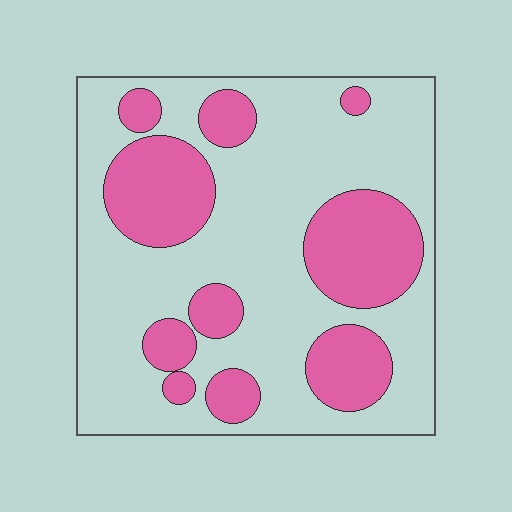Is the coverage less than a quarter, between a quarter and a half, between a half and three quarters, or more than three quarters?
Between a quarter and a half.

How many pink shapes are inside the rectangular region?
10.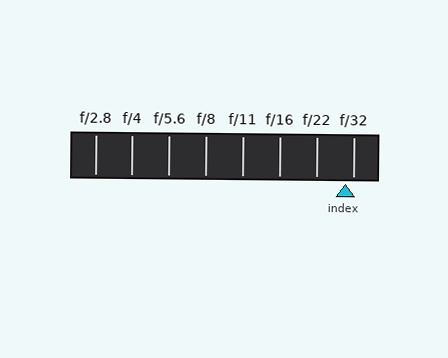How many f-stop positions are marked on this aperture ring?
There are 8 f-stop positions marked.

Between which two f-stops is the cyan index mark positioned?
The index mark is between f/22 and f/32.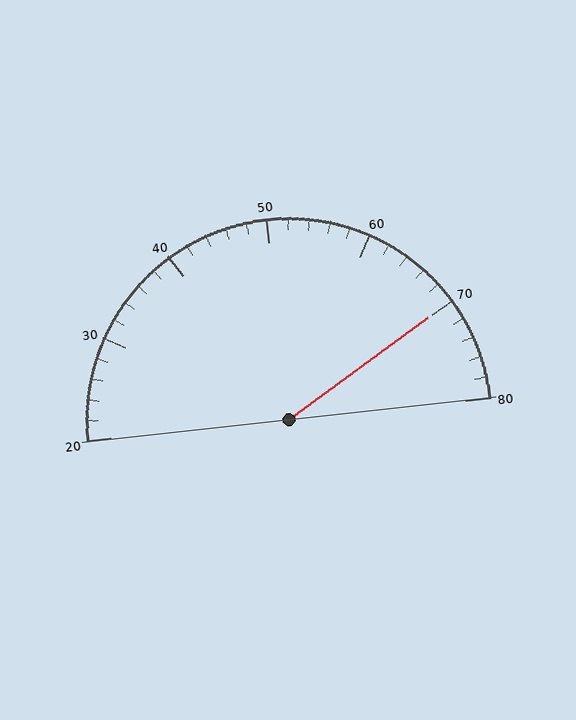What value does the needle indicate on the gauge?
The needle indicates approximately 70.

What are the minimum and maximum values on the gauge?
The gauge ranges from 20 to 80.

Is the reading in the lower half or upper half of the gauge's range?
The reading is in the upper half of the range (20 to 80).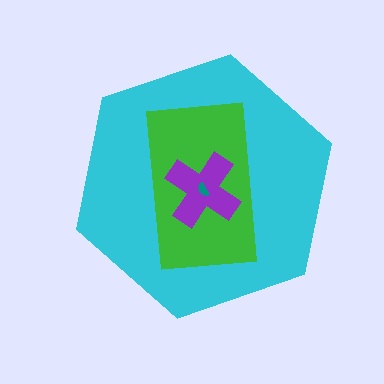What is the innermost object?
The teal semicircle.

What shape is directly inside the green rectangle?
The purple cross.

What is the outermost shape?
The cyan hexagon.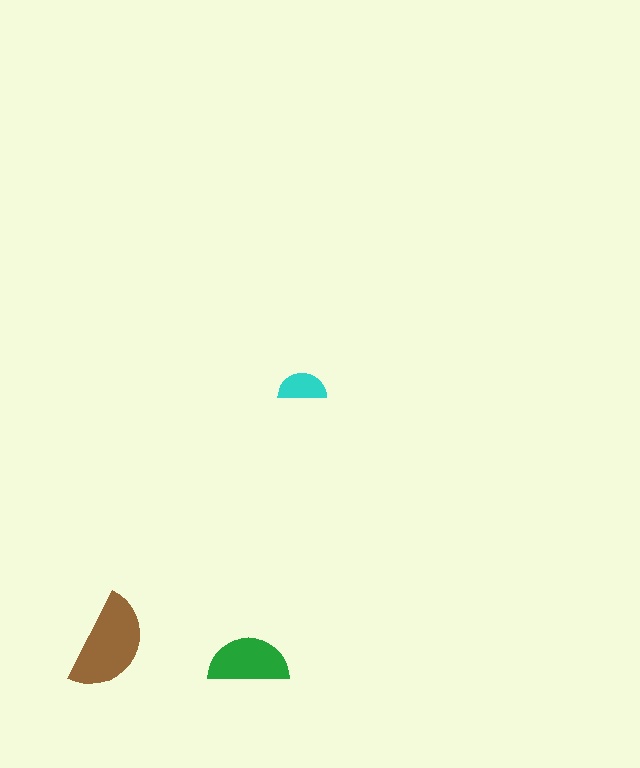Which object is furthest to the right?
The cyan semicircle is rightmost.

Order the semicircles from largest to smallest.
the brown one, the green one, the cyan one.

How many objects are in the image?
There are 3 objects in the image.